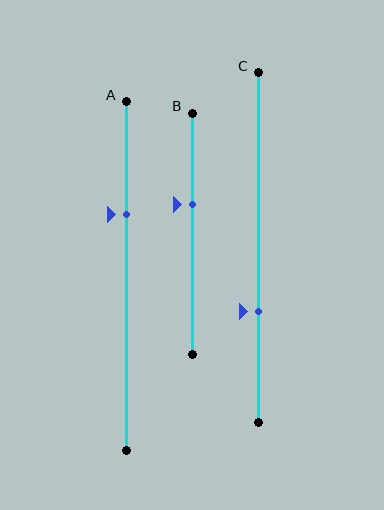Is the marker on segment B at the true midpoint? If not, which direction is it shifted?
No, the marker on segment B is shifted upward by about 12% of the segment length.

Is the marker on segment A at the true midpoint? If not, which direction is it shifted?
No, the marker on segment A is shifted upward by about 18% of the segment length.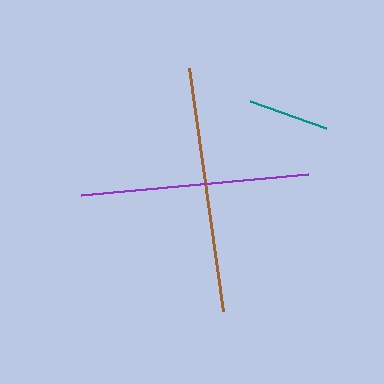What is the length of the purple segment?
The purple segment is approximately 228 pixels long.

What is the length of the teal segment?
The teal segment is approximately 81 pixels long.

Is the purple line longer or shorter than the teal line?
The purple line is longer than the teal line.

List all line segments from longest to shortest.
From longest to shortest: brown, purple, teal.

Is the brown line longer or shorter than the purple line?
The brown line is longer than the purple line.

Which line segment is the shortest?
The teal line is the shortest at approximately 81 pixels.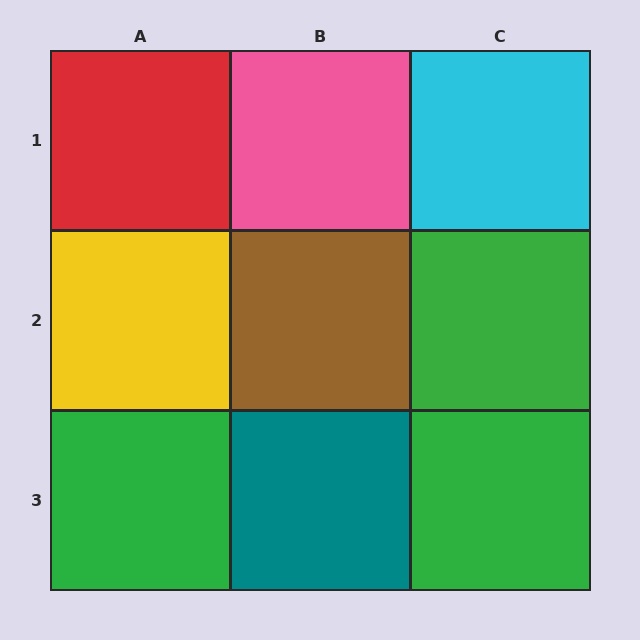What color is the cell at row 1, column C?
Cyan.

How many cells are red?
1 cell is red.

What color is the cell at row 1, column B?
Pink.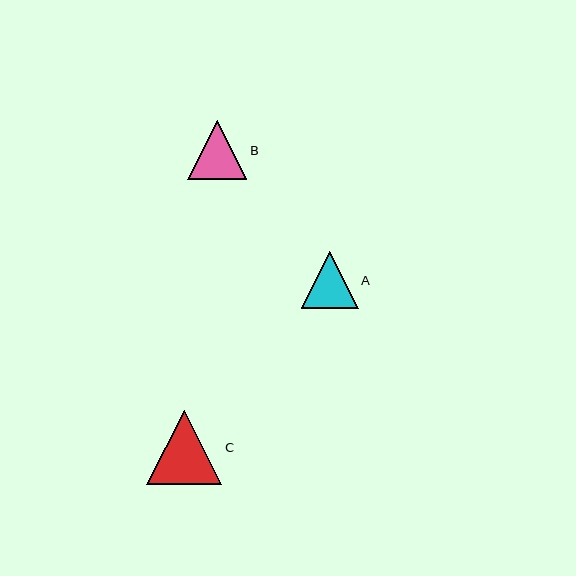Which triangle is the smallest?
Triangle A is the smallest with a size of approximately 57 pixels.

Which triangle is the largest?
Triangle C is the largest with a size of approximately 75 pixels.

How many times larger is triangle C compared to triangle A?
Triangle C is approximately 1.3 times the size of triangle A.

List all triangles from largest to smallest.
From largest to smallest: C, B, A.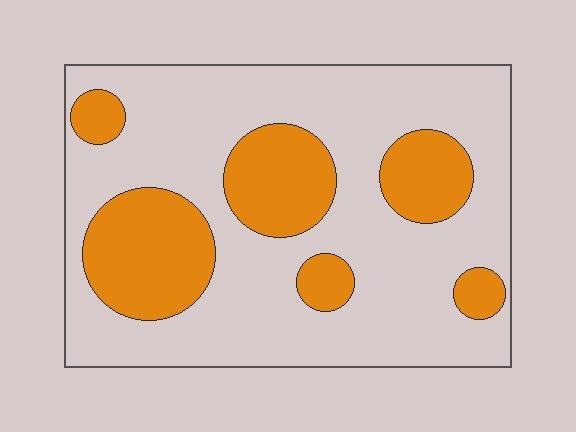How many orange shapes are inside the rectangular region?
6.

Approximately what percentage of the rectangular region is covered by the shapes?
Approximately 30%.